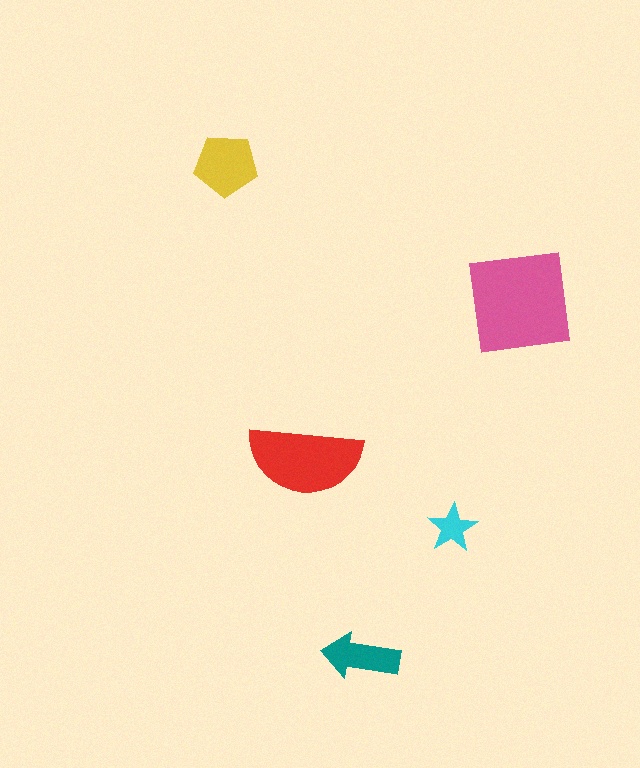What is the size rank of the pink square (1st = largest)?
1st.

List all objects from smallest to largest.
The cyan star, the teal arrow, the yellow pentagon, the red semicircle, the pink square.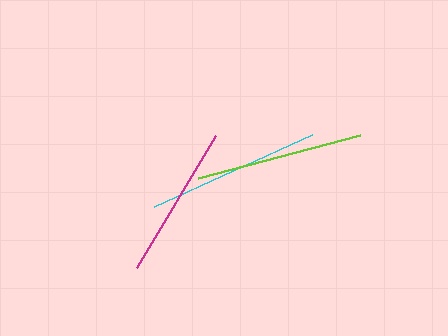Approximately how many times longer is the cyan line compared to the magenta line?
The cyan line is approximately 1.1 times the length of the magenta line.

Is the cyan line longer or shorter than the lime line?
The cyan line is longer than the lime line.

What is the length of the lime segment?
The lime segment is approximately 168 pixels long.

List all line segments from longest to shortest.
From longest to shortest: cyan, lime, magenta.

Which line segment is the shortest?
The magenta line is the shortest at approximately 155 pixels.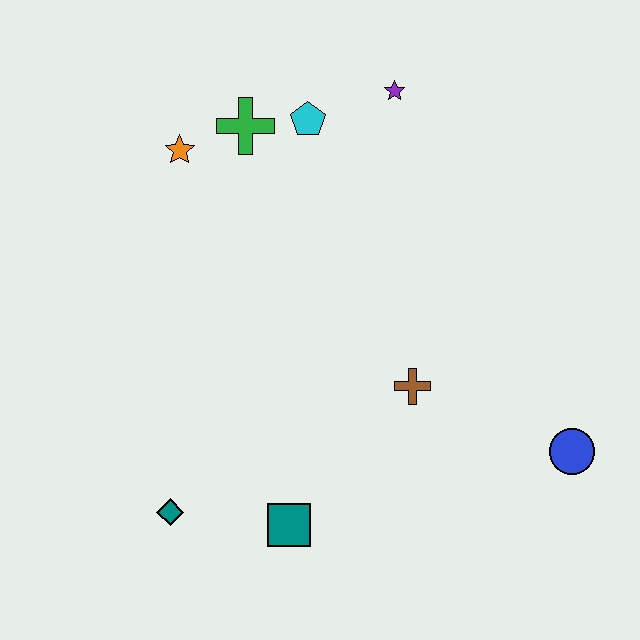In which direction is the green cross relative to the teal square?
The green cross is above the teal square.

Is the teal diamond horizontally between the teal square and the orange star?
No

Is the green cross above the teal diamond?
Yes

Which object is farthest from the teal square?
The purple star is farthest from the teal square.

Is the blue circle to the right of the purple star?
Yes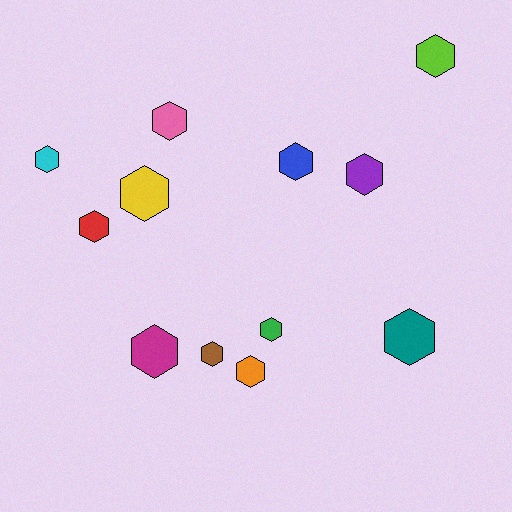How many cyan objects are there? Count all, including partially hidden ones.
There is 1 cyan object.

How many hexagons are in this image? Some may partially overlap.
There are 12 hexagons.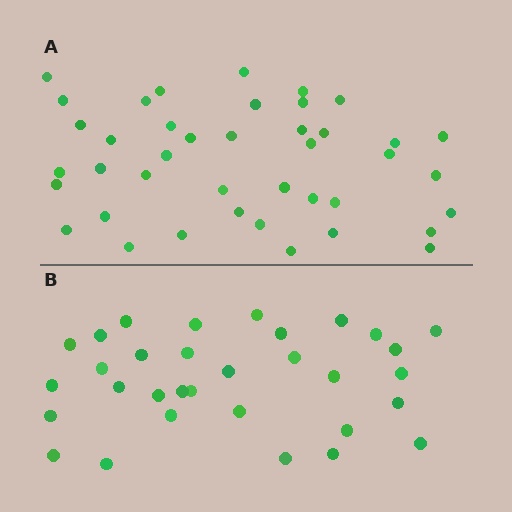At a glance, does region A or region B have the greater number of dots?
Region A (the top region) has more dots.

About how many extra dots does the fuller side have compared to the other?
Region A has roughly 8 or so more dots than region B.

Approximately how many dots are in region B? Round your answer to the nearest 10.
About 30 dots. (The exact count is 32, which rounds to 30.)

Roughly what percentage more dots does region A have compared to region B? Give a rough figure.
About 30% more.